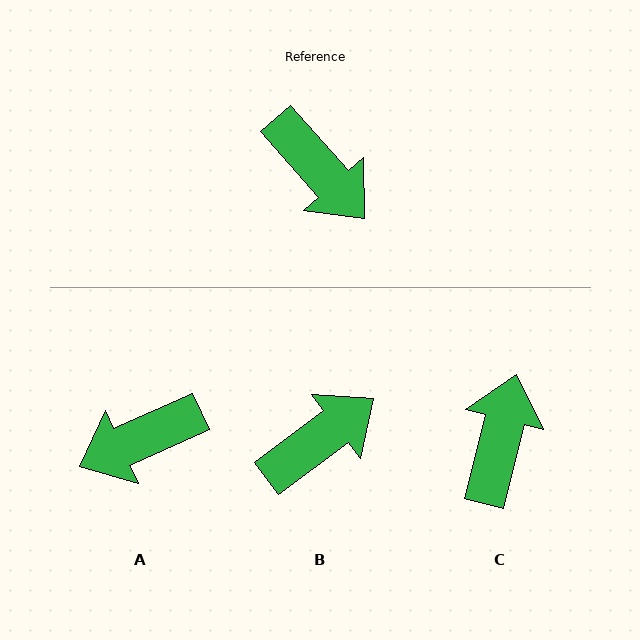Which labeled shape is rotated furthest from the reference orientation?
C, about 125 degrees away.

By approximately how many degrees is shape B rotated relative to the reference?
Approximately 86 degrees counter-clockwise.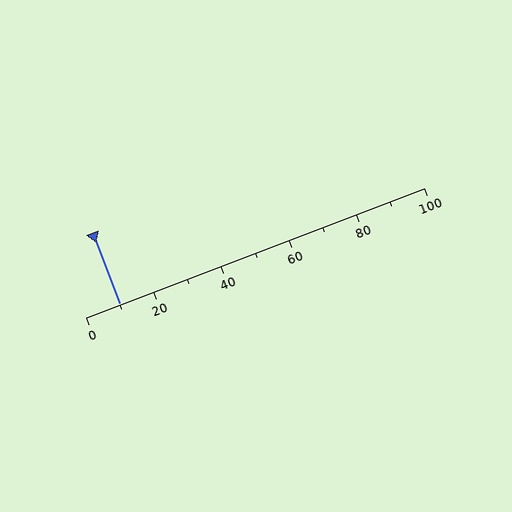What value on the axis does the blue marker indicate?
The marker indicates approximately 10.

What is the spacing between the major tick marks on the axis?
The major ticks are spaced 20 apart.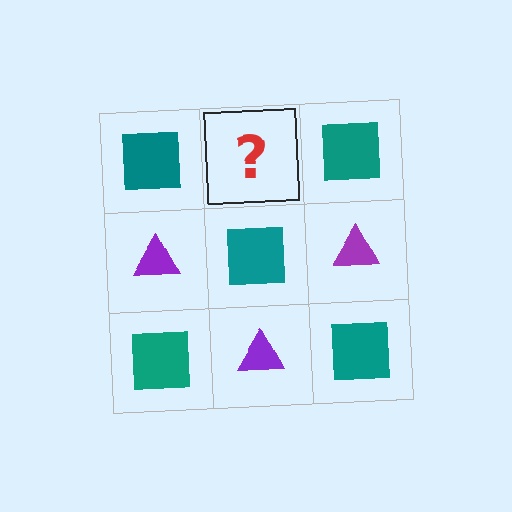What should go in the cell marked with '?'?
The missing cell should contain a purple triangle.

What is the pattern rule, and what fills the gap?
The rule is that it alternates teal square and purple triangle in a checkerboard pattern. The gap should be filled with a purple triangle.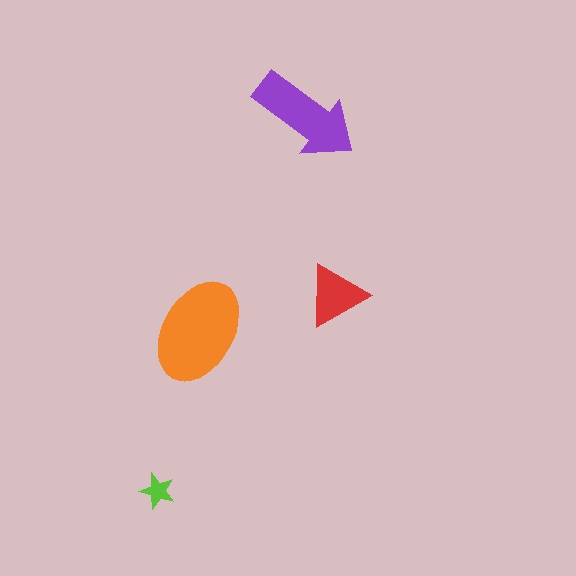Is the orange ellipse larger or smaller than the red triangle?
Larger.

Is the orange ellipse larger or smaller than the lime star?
Larger.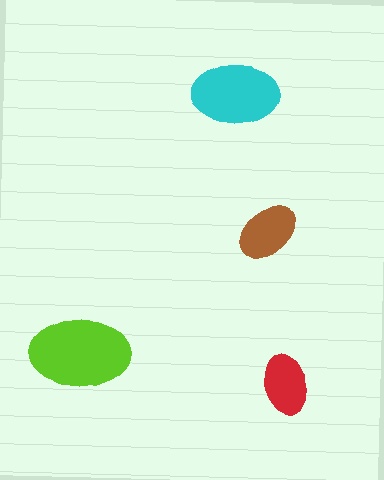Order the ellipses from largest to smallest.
the lime one, the cyan one, the brown one, the red one.